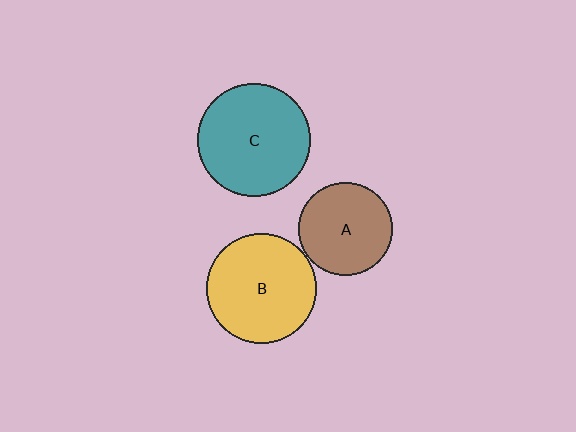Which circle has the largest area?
Circle C (teal).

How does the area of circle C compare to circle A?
Approximately 1.5 times.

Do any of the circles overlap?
No, none of the circles overlap.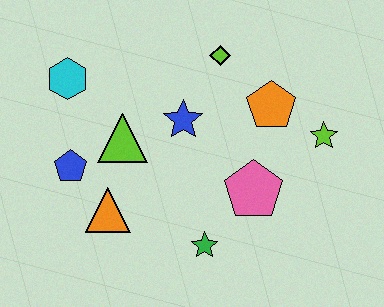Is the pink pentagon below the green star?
No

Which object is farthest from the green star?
The cyan hexagon is farthest from the green star.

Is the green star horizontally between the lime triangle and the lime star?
Yes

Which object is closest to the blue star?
The lime triangle is closest to the blue star.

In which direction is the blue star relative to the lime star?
The blue star is to the left of the lime star.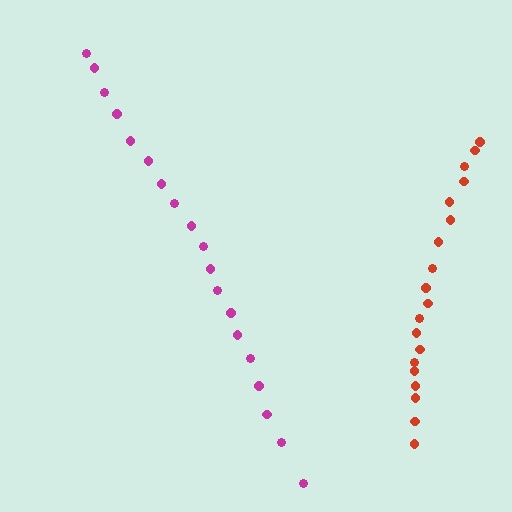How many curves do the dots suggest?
There are 2 distinct paths.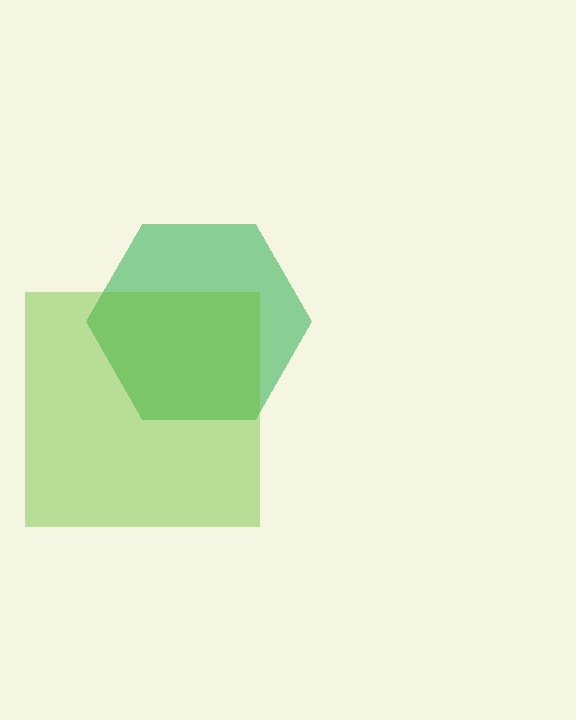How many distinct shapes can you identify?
There are 2 distinct shapes: a green hexagon, a lime square.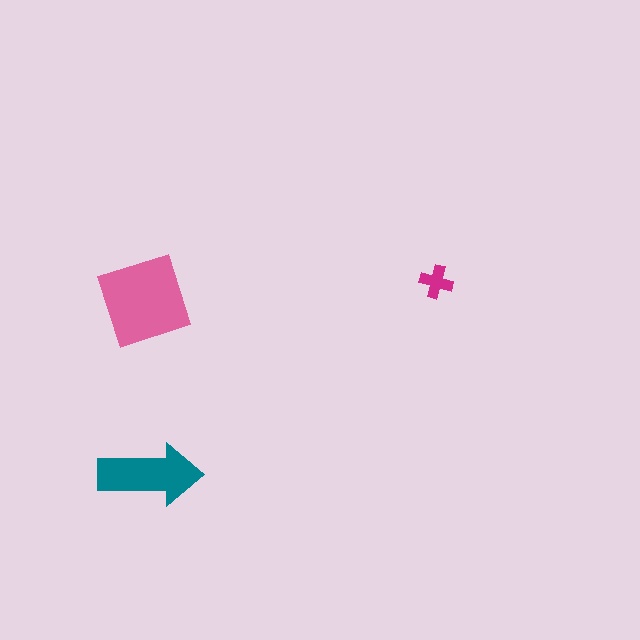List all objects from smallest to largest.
The magenta cross, the teal arrow, the pink diamond.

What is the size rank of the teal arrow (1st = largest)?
2nd.